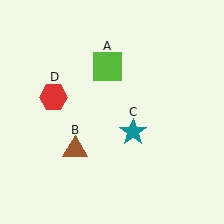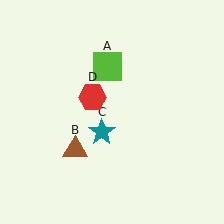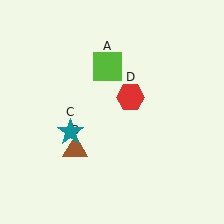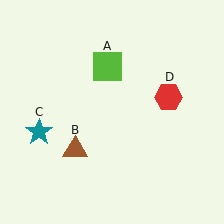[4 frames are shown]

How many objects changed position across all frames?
2 objects changed position: teal star (object C), red hexagon (object D).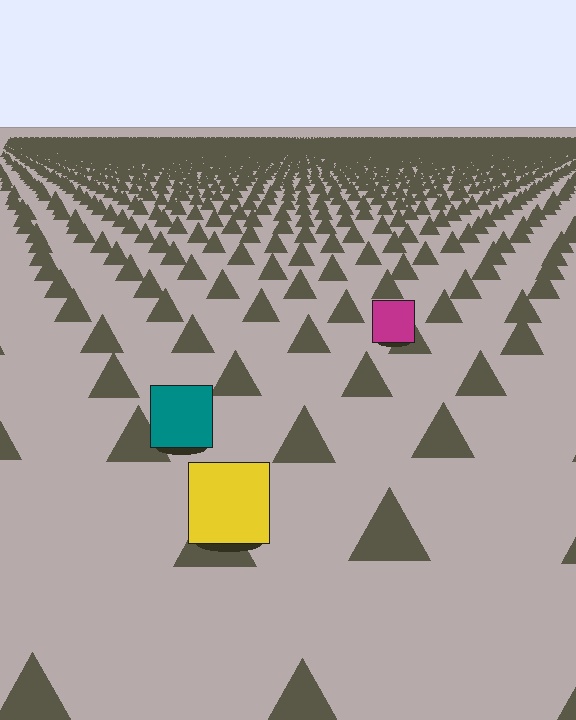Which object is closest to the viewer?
The yellow square is closest. The texture marks near it are larger and more spread out.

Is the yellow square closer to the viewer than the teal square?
Yes. The yellow square is closer — you can tell from the texture gradient: the ground texture is coarser near it.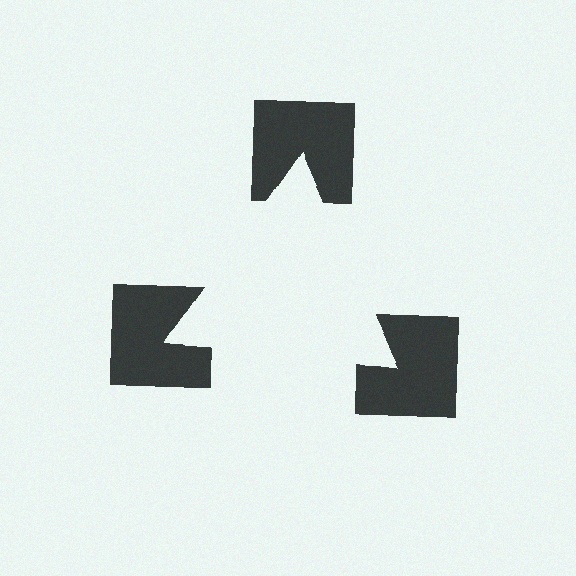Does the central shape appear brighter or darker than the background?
It typically appears slightly brighter than the background, even though no actual brightness change is drawn.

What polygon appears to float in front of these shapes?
An illusory triangle — its edges are inferred from the aligned wedge cuts in the notched squares, not physically drawn.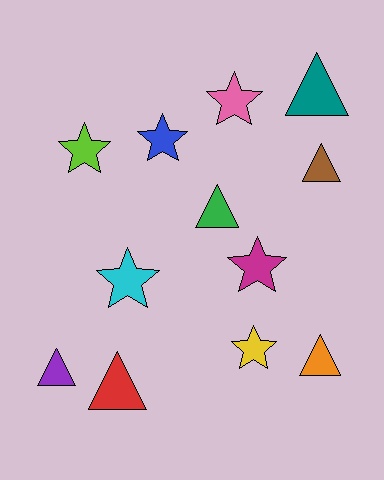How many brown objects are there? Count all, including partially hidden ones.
There is 1 brown object.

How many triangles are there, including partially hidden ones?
There are 6 triangles.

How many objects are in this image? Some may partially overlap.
There are 12 objects.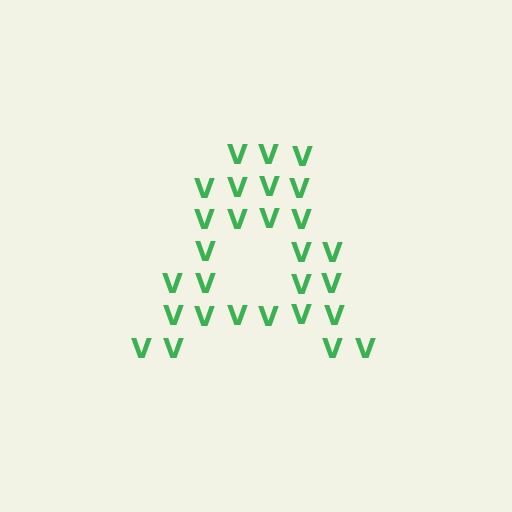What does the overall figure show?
The overall figure shows the letter A.